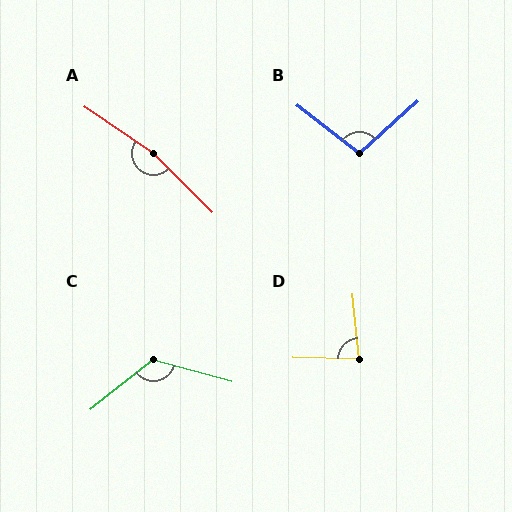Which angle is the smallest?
D, at approximately 83 degrees.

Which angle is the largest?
A, at approximately 169 degrees.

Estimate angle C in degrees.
Approximately 127 degrees.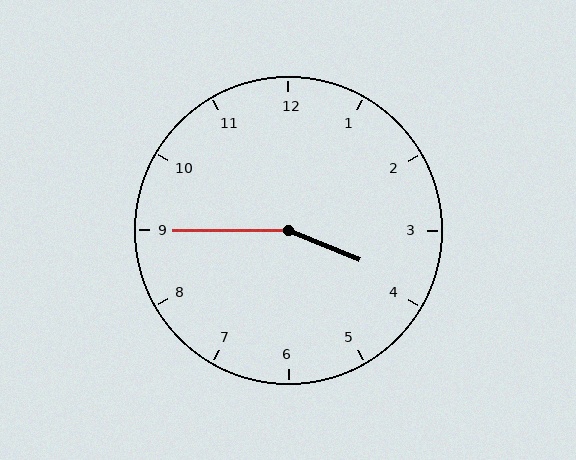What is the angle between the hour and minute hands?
Approximately 158 degrees.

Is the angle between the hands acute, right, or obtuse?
It is obtuse.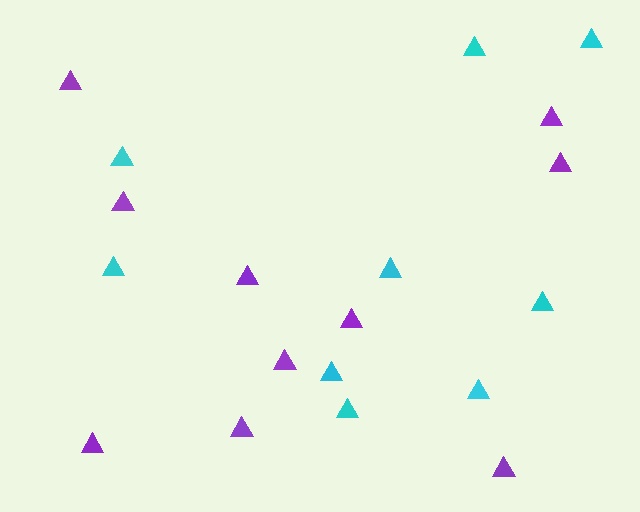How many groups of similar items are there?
There are 2 groups: one group of purple triangles (10) and one group of cyan triangles (9).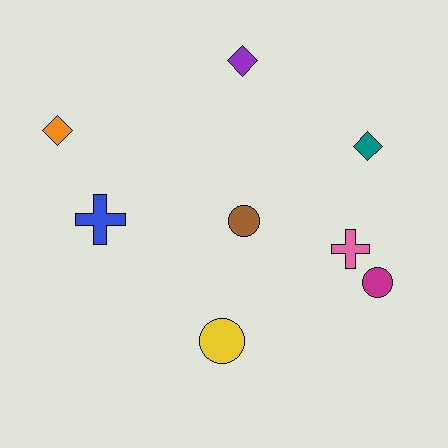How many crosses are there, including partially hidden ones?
There are 2 crosses.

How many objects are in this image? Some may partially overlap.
There are 8 objects.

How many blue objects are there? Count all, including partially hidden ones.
There is 1 blue object.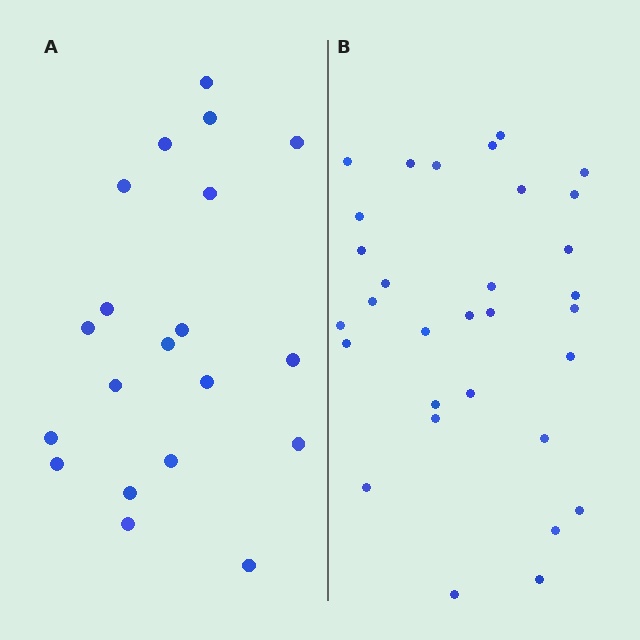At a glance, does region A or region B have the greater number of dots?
Region B (the right region) has more dots.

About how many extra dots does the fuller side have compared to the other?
Region B has roughly 12 or so more dots than region A.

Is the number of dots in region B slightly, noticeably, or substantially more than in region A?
Region B has substantially more. The ratio is roughly 1.6 to 1.